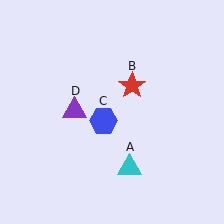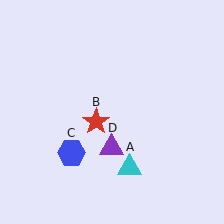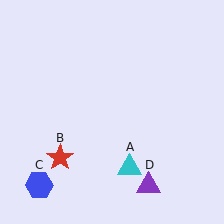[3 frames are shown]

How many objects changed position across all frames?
3 objects changed position: red star (object B), blue hexagon (object C), purple triangle (object D).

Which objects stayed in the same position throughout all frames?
Cyan triangle (object A) remained stationary.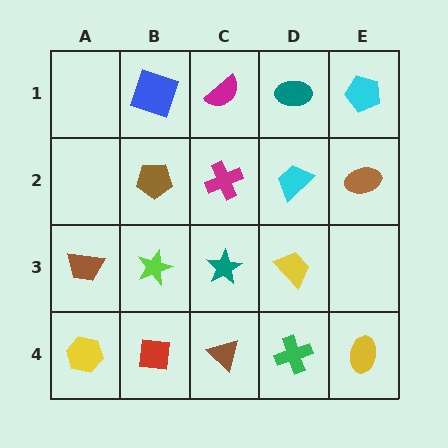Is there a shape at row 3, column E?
No, that cell is empty.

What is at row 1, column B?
A blue square.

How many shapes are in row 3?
4 shapes.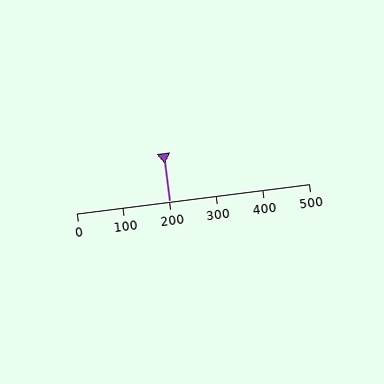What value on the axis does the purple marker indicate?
The marker indicates approximately 200.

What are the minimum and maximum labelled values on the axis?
The axis runs from 0 to 500.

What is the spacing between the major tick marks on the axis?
The major ticks are spaced 100 apart.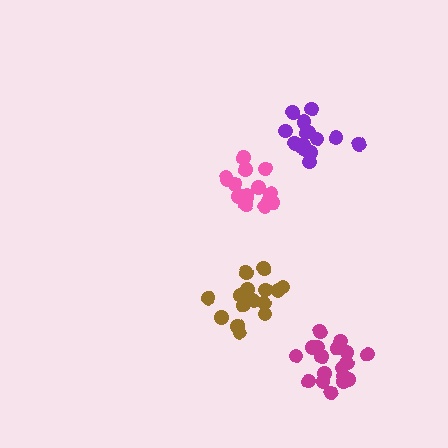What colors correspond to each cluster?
The clusters are colored: purple, pink, brown, magenta.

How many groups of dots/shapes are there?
There are 4 groups.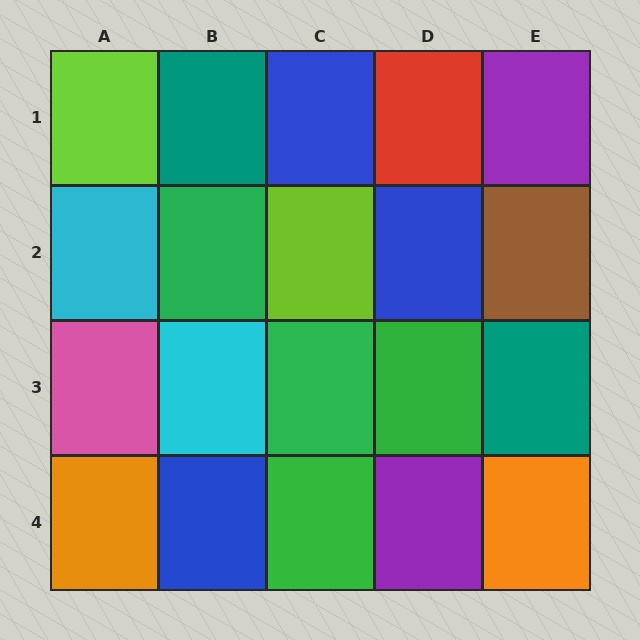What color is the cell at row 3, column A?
Pink.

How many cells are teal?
2 cells are teal.